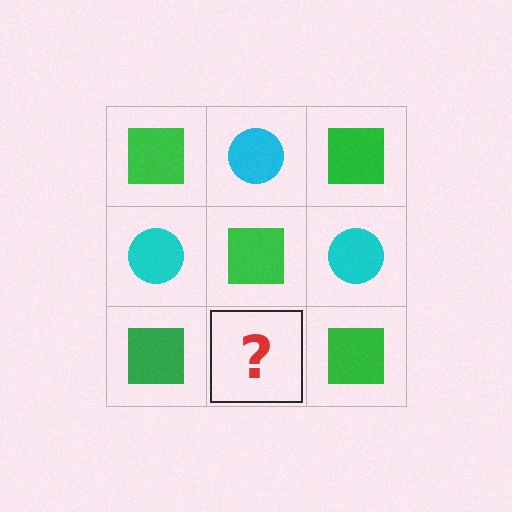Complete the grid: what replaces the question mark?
The question mark should be replaced with a cyan circle.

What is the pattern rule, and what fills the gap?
The rule is that it alternates green square and cyan circle in a checkerboard pattern. The gap should be filled with a cyan circle.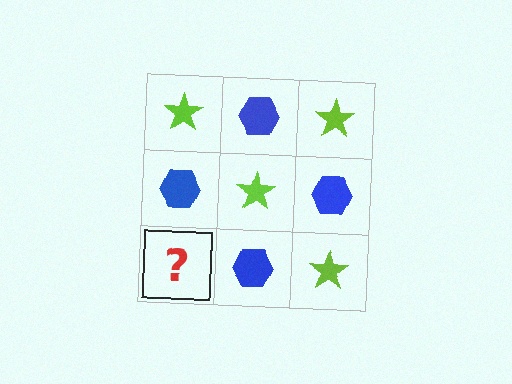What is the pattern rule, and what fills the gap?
The rule is that it alternates lime star and blue hexagon in a checkerboard pattern. The gap should be filled with a lime star.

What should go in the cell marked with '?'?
The missing cell should contain a lime star.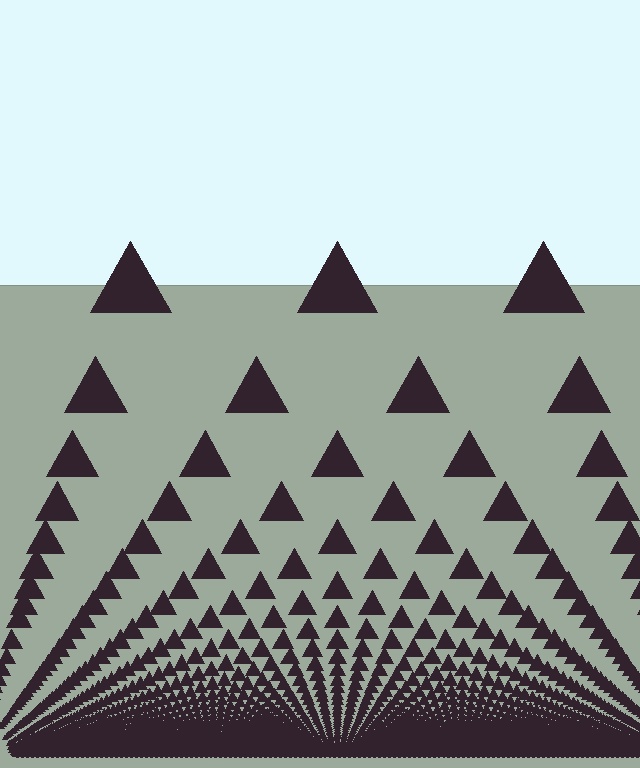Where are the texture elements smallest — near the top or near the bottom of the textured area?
Near the bottom.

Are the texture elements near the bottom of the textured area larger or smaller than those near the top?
Smaller. The gradient is inverted — elements near the bottom are smaller and denser.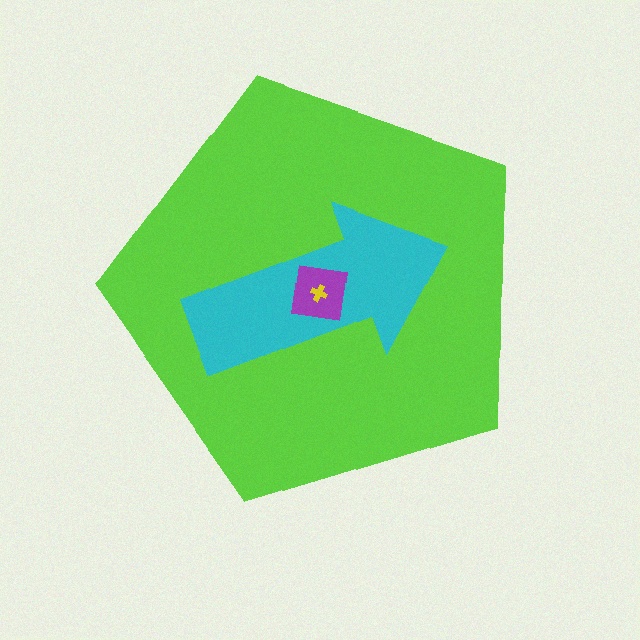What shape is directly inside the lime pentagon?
The cyan arrow.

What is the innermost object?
The yellow cross.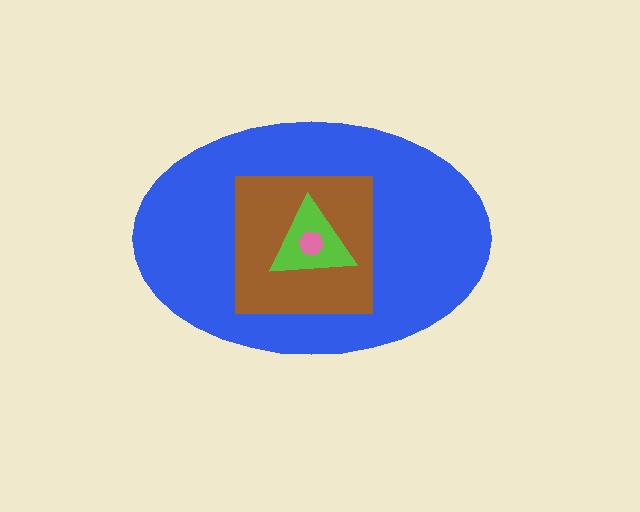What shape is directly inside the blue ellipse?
The brown square.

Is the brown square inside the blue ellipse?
Yes.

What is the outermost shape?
The blue ellipse.